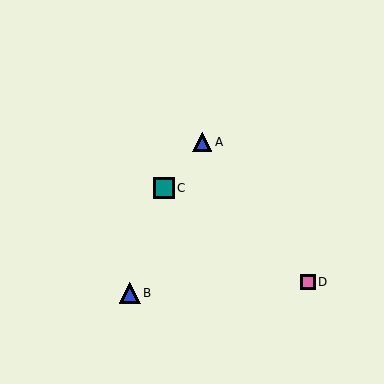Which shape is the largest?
The teal square (labeled C) is the largest.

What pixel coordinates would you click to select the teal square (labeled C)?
Click at (164, 188) to select the teal square C.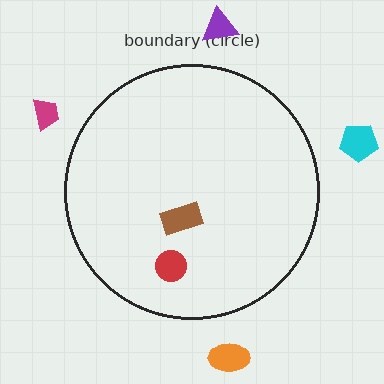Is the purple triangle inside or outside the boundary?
Outside.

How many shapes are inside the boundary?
2 inside, 4 outside.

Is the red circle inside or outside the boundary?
Inside.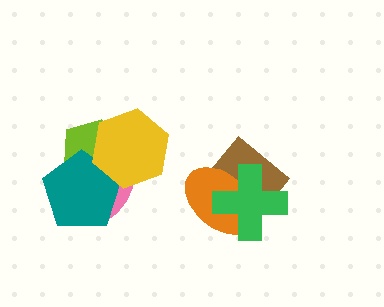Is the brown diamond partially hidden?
Yes, it is partially covered by another shape.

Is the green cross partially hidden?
No, no other shape covers it.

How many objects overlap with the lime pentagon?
3 objects overlap with the lime pentagon.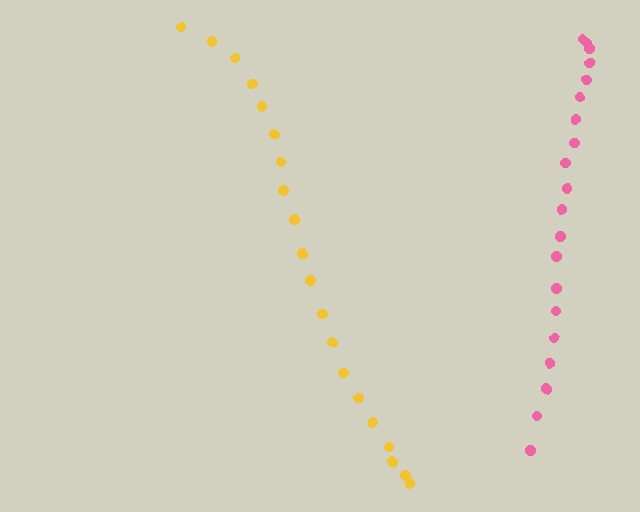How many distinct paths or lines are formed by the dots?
There are 2 distinct paths.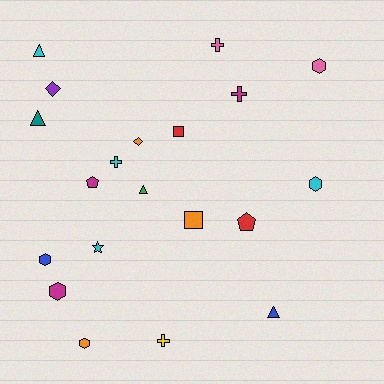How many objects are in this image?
There are 20 objects.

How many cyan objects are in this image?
There are 4 cyan objects.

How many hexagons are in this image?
There are 5 hexagons.